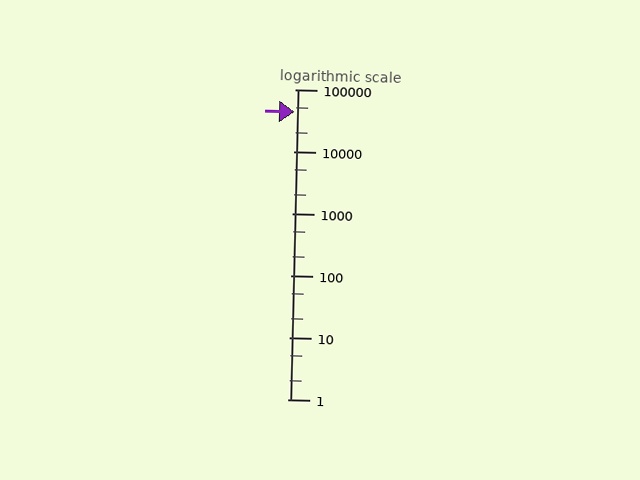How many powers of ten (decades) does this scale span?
The scale spans 5 decades, from 1 to 100000.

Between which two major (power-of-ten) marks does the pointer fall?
The pointer is between 10000 and 100000.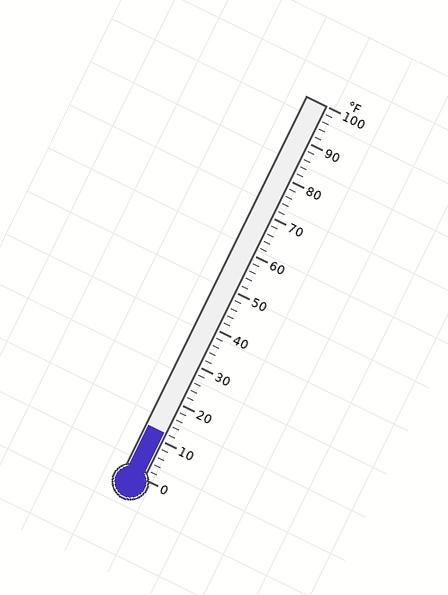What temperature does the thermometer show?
The thermometer shows approximately 12°F.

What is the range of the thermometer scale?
The thermometer scale ranges from 0°F to 100°F.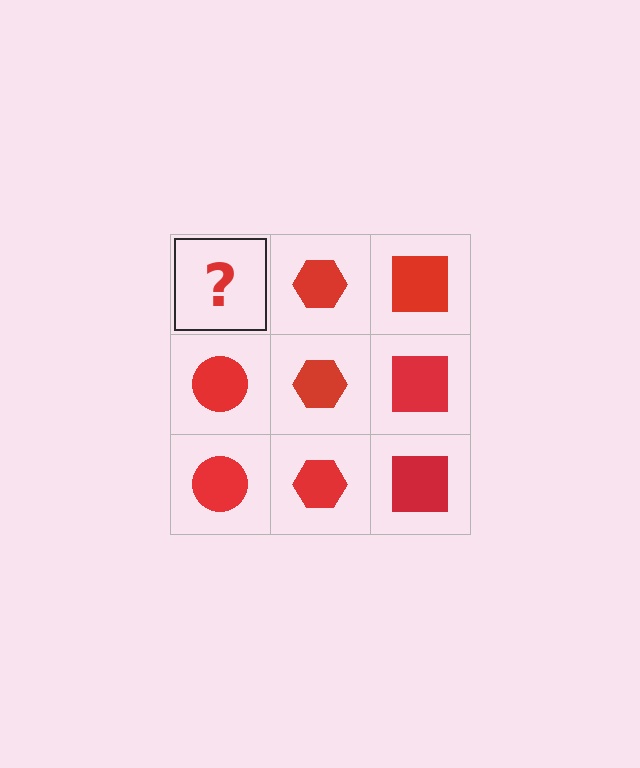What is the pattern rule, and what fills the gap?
The rule is that each column has a consistent shape. The gap should be filled with a red circle.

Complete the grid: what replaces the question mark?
The question mark should be replaced with a red circle.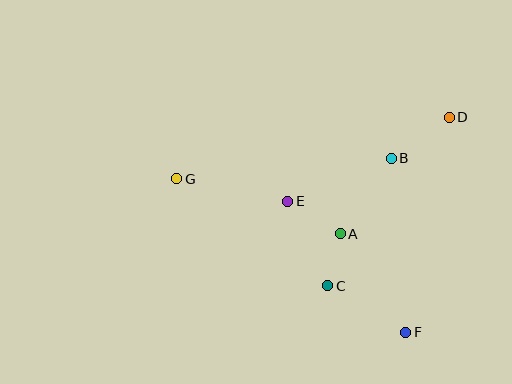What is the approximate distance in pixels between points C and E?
The distance between C and E is approximately 94 pixels.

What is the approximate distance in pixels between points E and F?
The distance between E and F is approximately 176 pixels.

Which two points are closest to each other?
Points A and C are closest to each other.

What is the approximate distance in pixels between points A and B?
The distance between A and B is approximately 91 pixels.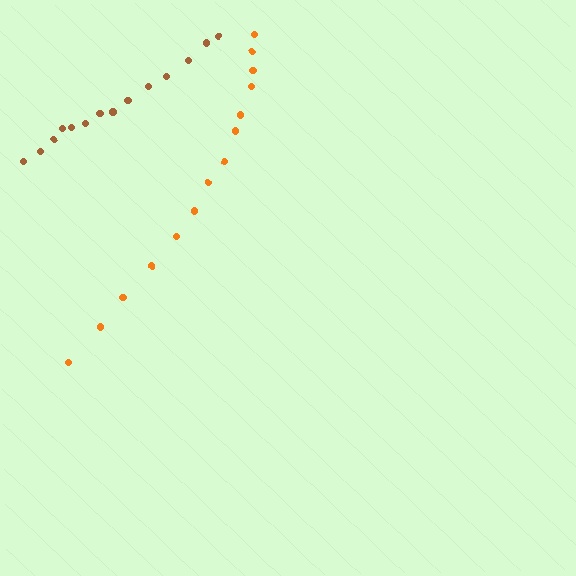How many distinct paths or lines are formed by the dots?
There are 2 distinct paths.